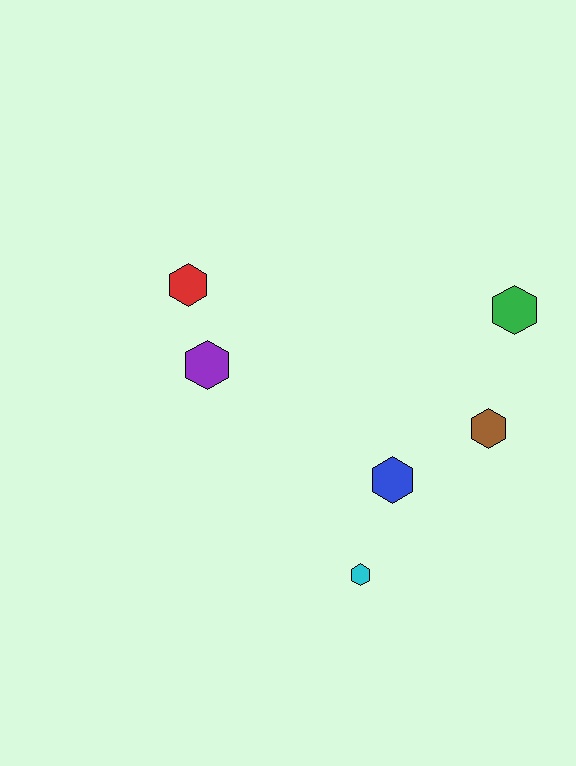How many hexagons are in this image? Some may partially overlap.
There are 6 hexagons.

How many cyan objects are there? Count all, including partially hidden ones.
There is 1 cyan object.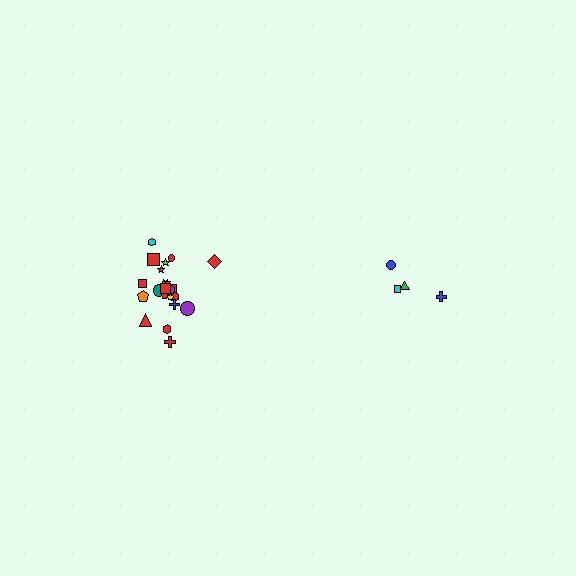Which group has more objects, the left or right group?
The left group.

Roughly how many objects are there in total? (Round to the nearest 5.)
Roughly 25 objects in total.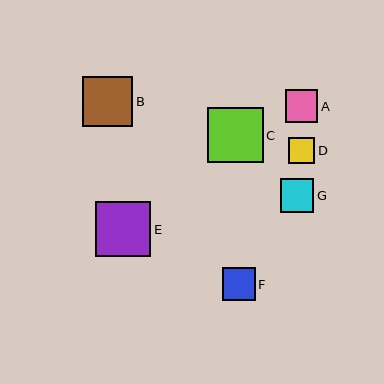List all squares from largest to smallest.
From largest to smallest: E, C, B, G, F, A, D.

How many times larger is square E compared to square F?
Square E is approximately 1.7 times the size of square F.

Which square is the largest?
Square E is the largest with a size of approximately 55 pixels.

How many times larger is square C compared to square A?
Square C is approximately 1.7 times the size of square A.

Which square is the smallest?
Square D is the smallest with a size of approximately 26 pixels.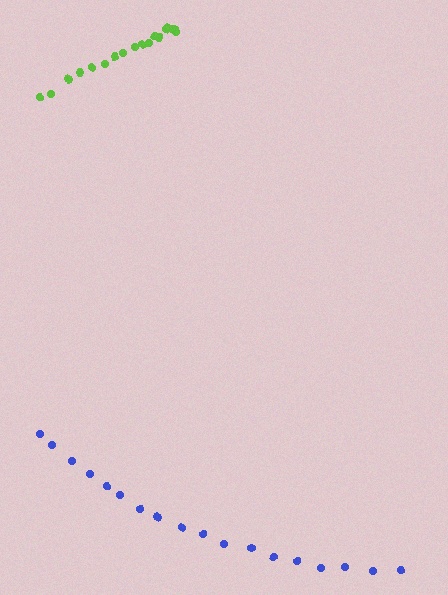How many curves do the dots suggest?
There are 2 distinct paths.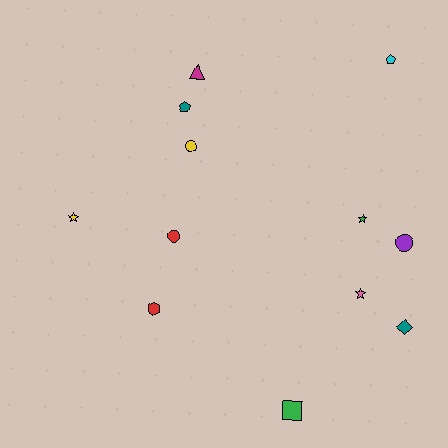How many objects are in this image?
There are 12 objects.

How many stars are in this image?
There are 3 stars.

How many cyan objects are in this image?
There is 1 cyan object.